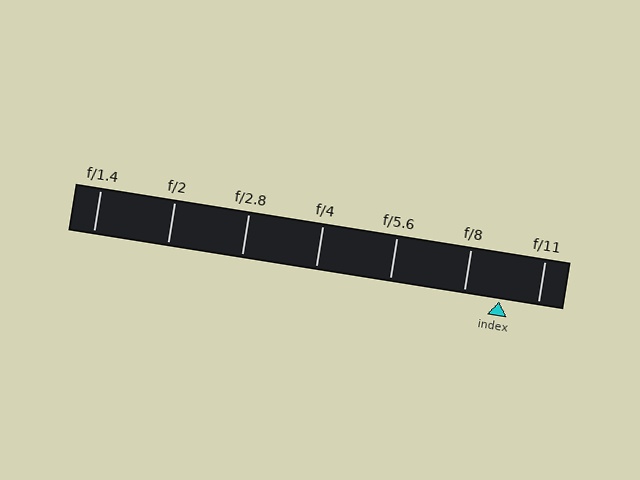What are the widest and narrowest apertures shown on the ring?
The widest aperture shown is f/1.4 and the narrowest is f/11.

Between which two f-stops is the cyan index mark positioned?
The index mark is between f/8 and f/11.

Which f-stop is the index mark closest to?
The index mark is closest to f/8.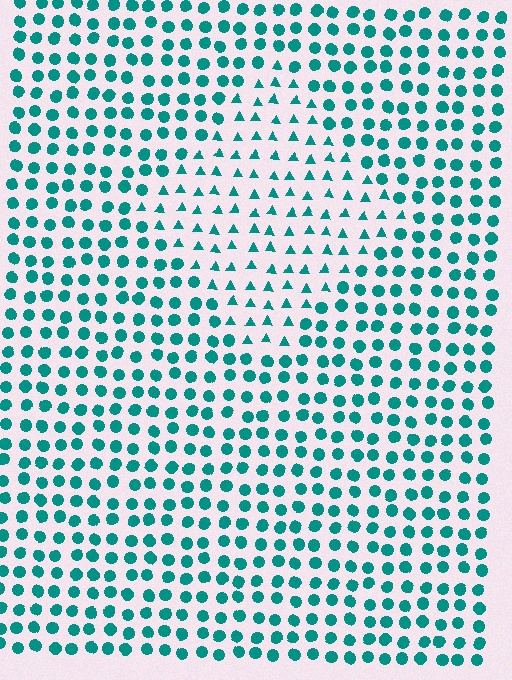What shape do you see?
I see a diamond.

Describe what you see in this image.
The image is filled with small teal elements arranged in a uniform grid. A diamond-shaped region contains triangles, while the surrounding area contains circles. The boundary is defined purely by the change in element shape.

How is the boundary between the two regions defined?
The boundary is defined by a change in element shape: triangles inside vs. circles outside. All elements share the same color and spacing.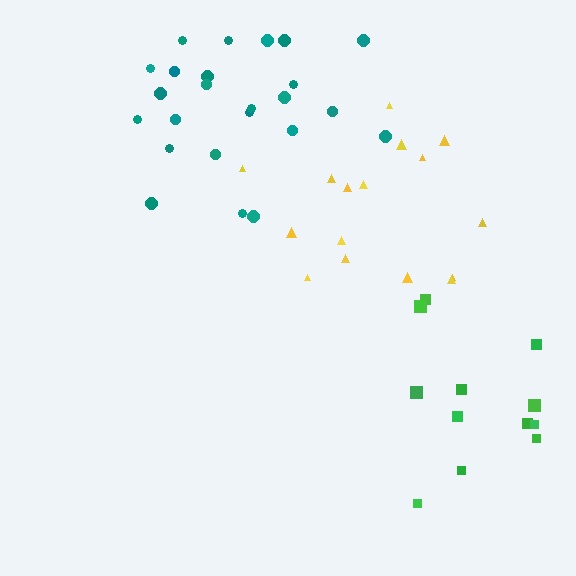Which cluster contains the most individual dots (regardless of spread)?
Teal (24).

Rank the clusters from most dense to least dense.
teal, yellow, green.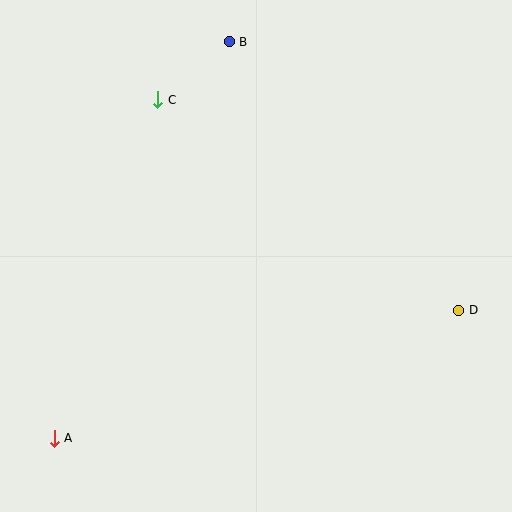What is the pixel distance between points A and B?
The distance between A and B is 433 pixels.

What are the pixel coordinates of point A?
Point A is at (54, 438).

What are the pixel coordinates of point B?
Point B is at (229, 42).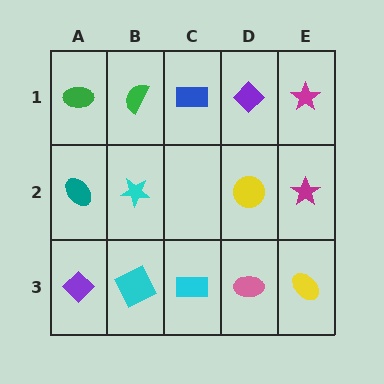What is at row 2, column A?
A teal ellipse.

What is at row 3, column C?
A cyan rectangle.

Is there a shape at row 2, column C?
No, that cell is empty.